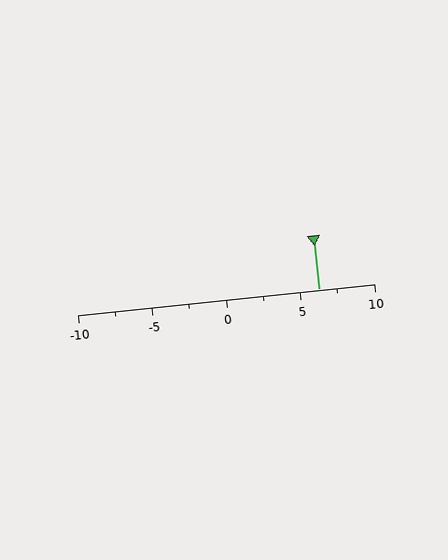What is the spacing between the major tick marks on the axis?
The major ticks are spaced 5 apart.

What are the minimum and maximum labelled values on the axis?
The axis runs from -10 to 10.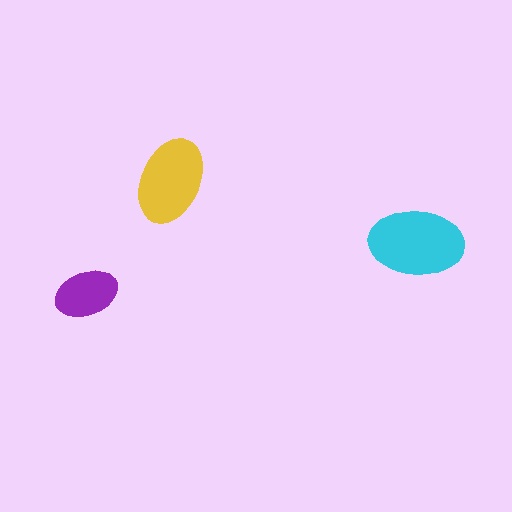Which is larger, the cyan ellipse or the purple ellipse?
The cyan one.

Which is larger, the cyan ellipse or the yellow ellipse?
The cyan one.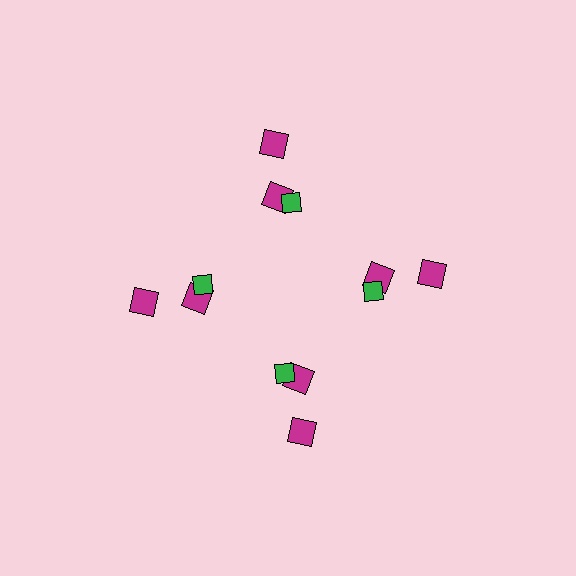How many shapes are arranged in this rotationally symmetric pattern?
There are 12 shapes, arranged in 4 groups of 3.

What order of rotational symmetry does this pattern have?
This pattern has 4-fold rotational symmetry.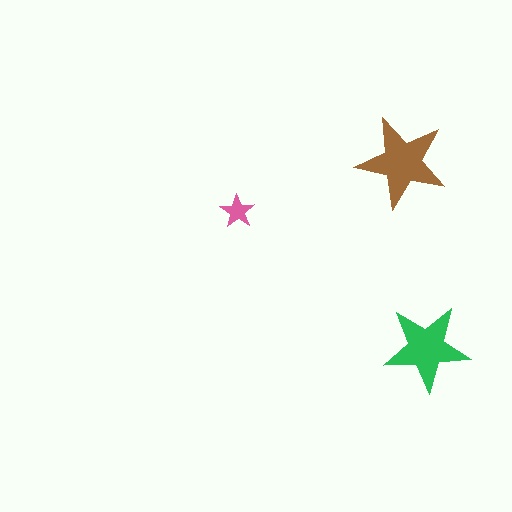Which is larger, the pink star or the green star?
The green one.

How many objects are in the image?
There are 3 objects in the image.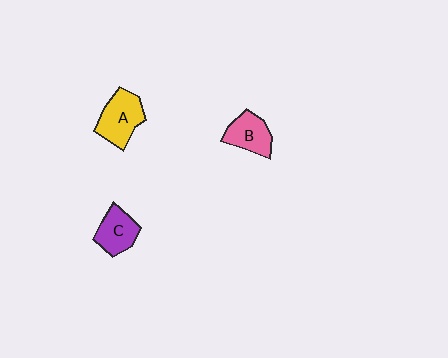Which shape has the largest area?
Shape A (yellow).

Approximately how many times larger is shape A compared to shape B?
Approximately 1.3 times.